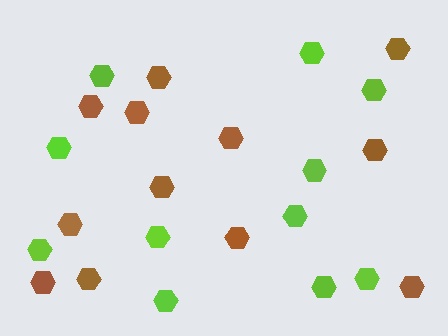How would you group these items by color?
There are 2 groups: one group of brown hexagons (12) and one group of lime hexagons (11).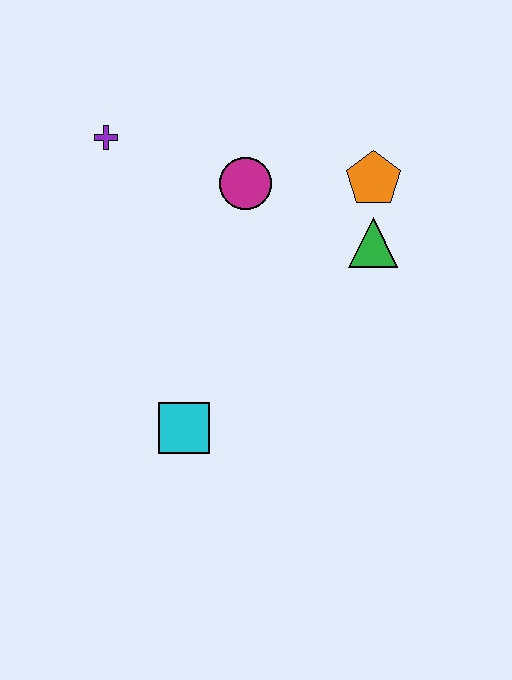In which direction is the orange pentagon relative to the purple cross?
The orange pentagon is to the right of the purple cross.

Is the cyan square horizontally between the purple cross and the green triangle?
Yes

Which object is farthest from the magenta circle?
The cyan square is farthest from the magenta circle.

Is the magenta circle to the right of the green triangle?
No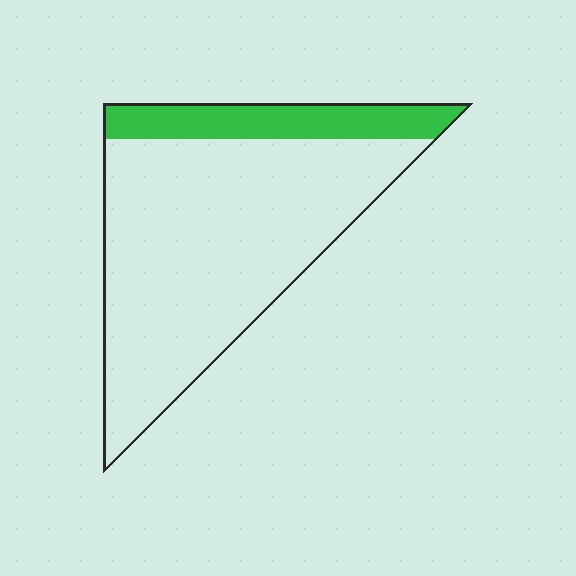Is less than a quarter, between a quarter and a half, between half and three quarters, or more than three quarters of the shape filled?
Less than a quarter.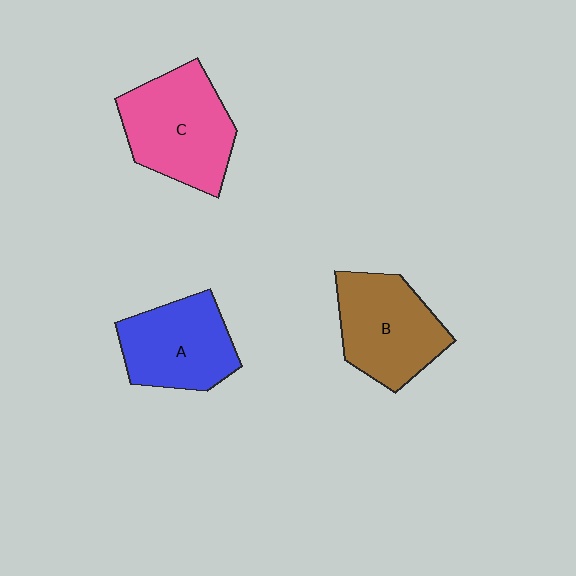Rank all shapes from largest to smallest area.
From largest to smallest: C (pink), B (brown), A (blue).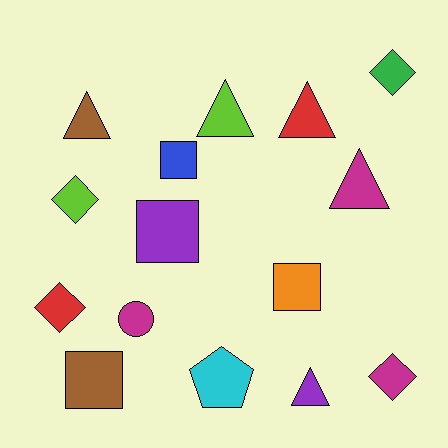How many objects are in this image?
There are 15 objects.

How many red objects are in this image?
There are 2 red objects.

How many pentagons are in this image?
There is 1 pentagon.